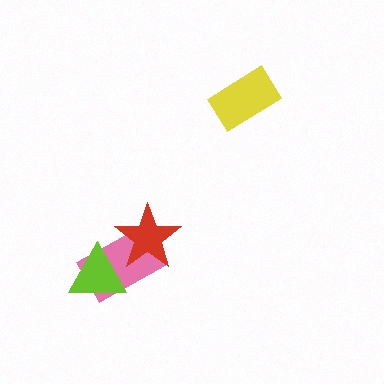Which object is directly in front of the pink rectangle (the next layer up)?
The red star is directly in front of the pink rectangle.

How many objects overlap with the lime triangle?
1 object overlaps with the lime triangle.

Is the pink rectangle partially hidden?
Yes, it is partially covered by another shape.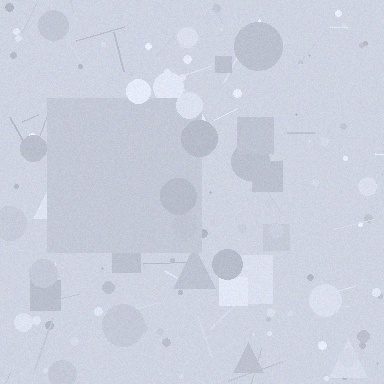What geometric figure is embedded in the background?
A square is embedded in the background.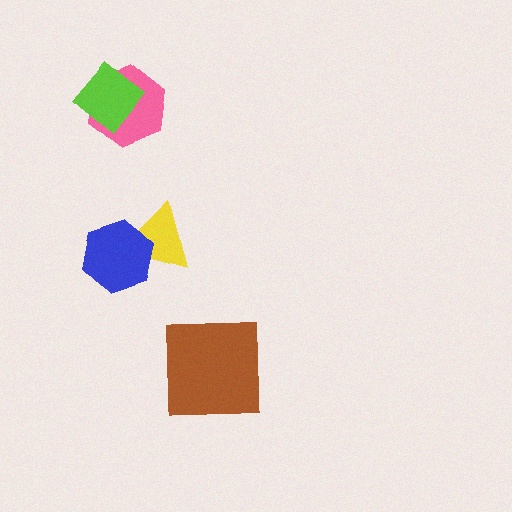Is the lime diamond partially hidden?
No, no other shape covers it.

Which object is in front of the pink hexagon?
The lime diamond is in front of the pink hexagon.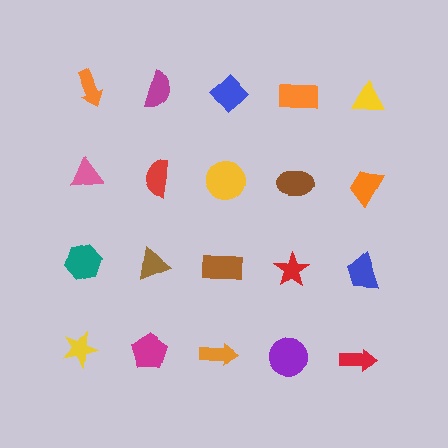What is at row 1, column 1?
An orange arrow.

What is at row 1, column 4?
An orange rectangle.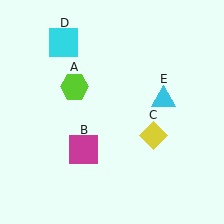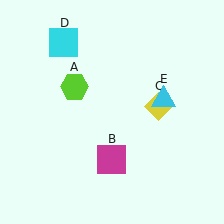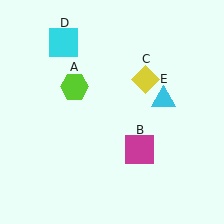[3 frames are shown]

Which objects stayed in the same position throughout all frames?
Lime hexagon (object A) and cyan square (object D) and cyan triangle (object E) remained stationary.